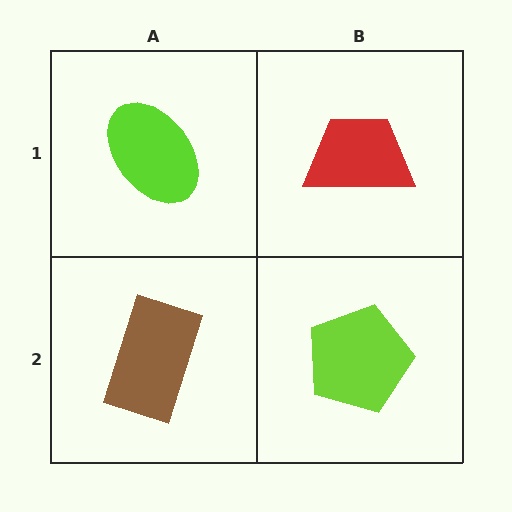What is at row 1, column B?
A red trapezoid.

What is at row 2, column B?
A lime pentagon.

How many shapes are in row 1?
2 shapes.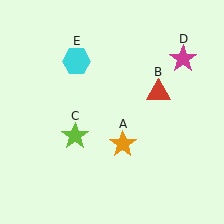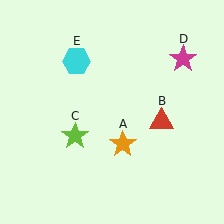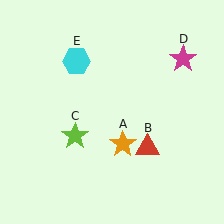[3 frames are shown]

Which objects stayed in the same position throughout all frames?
Orange star (object A) and lime star (object C) and magenta star (object D) and cyan hexagon (object E) remained stationary.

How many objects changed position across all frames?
1 object changed position: red triangle (object B).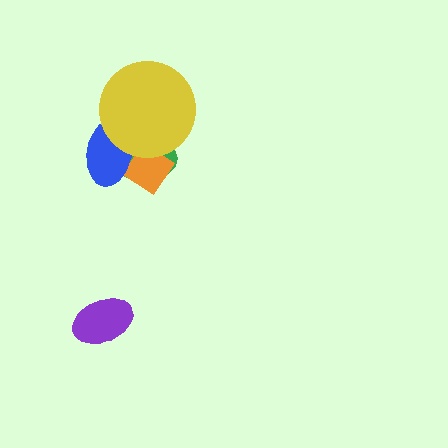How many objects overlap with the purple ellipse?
0 objects overlap with the purple ellipse.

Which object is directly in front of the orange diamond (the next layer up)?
The blue ellipse is directly in front of the orange diamond.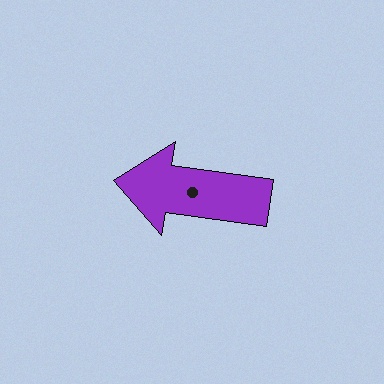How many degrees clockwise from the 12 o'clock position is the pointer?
Approximately 278 degrees.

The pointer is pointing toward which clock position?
Roughly 9 o'clock.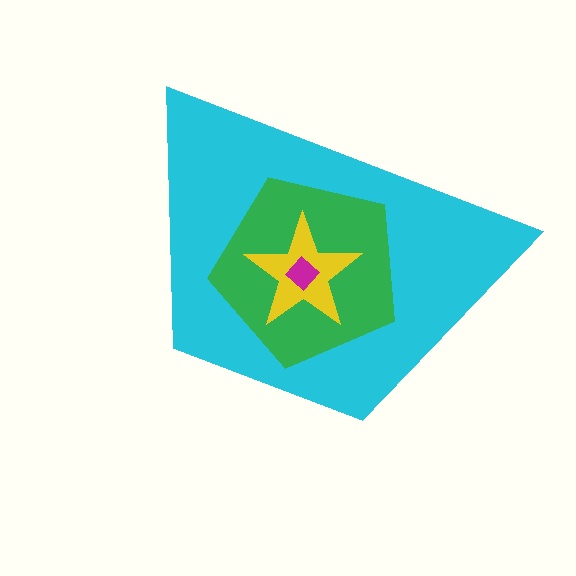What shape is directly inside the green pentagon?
The yellow star.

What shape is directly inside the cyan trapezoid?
The green pentagon.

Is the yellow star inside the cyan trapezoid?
Yes.